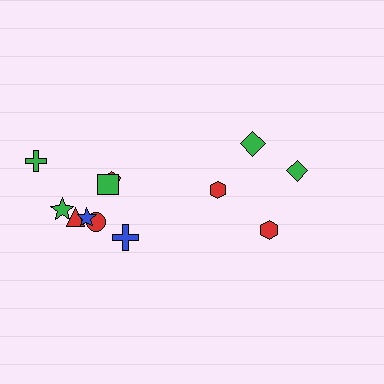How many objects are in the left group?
There are 8 objects.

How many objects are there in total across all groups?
There are 12 objects.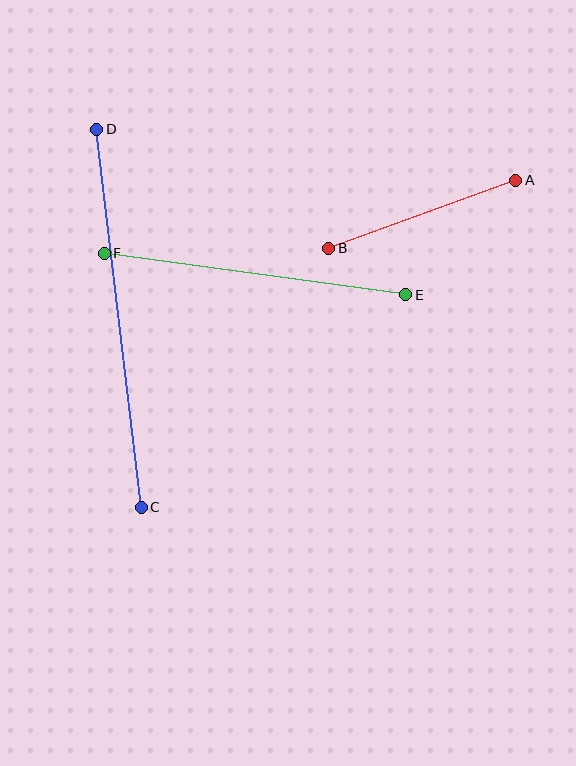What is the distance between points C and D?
The distance is approximately 381 pixels.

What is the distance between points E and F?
The distance is approximately 304 pixels.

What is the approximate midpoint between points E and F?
The midpoint is at approximately (255, 274) pixels.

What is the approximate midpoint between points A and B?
The midpoint is at approximately (422, 214) pixels.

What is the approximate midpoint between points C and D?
The midpoint is at approximately (119, 318) pixels.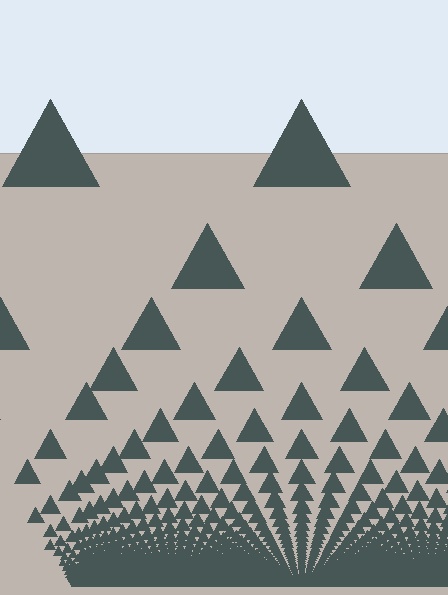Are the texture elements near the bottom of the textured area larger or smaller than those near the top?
Smaller. The gradient is inverted — elements near the bottom are smaller and denser.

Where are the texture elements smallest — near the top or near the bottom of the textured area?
Near the bottom.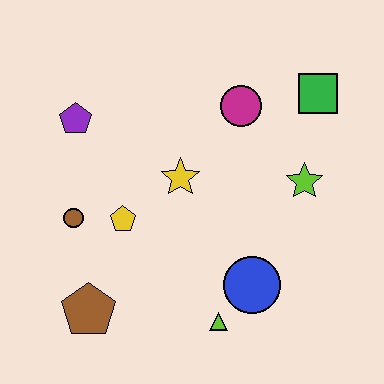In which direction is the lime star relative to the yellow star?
The lime star is to the right of the yellow star.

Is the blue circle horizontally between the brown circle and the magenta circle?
No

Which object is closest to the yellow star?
The yellow pentagon is closest to the yellow star.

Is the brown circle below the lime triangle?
No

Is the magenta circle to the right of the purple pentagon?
Yes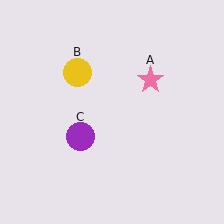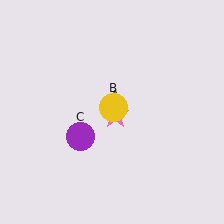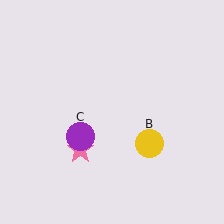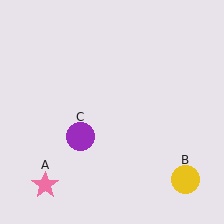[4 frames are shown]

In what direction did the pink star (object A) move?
The pink star (object A) moved down and to the left.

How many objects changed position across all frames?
2 objects changed position: pink star (object A), yellow circle (object B).